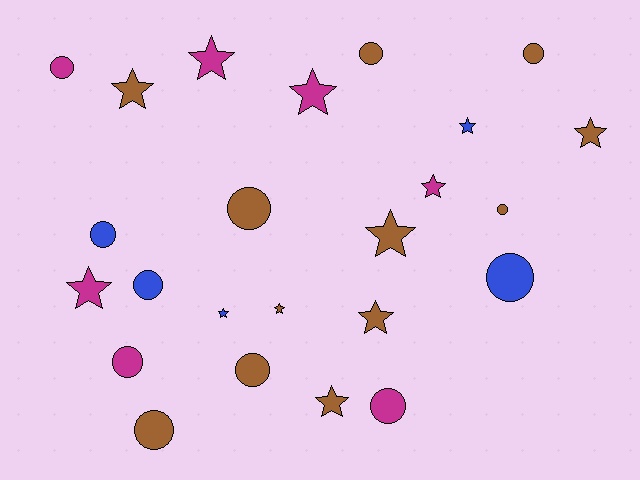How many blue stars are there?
There are 2 blue stars.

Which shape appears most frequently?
Star, with 12 objects.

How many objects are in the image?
There are 24 objects.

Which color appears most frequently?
Brown, with 12 objects.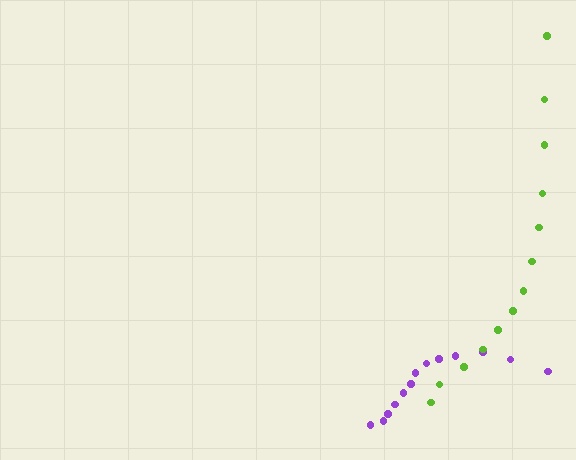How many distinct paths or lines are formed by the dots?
There are 2 distinct paths.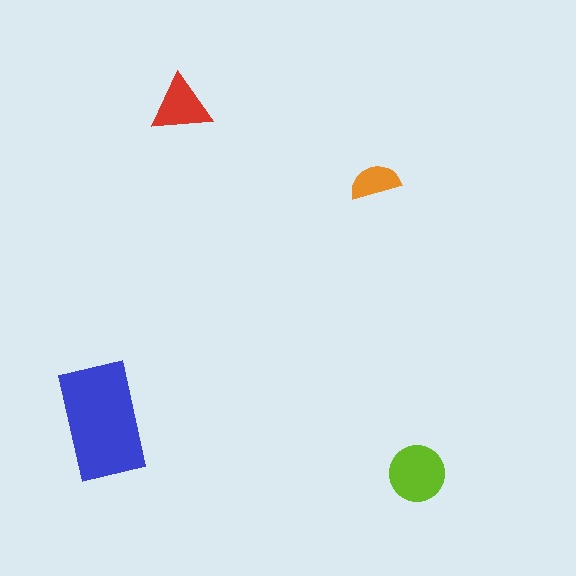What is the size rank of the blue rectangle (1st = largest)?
1st.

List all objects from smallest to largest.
The orange semicircle, the red triangle, the lime circle, the blue rectangle.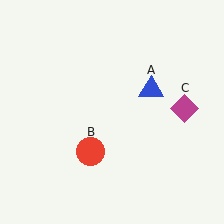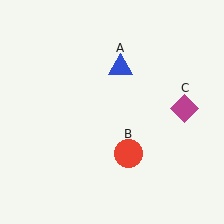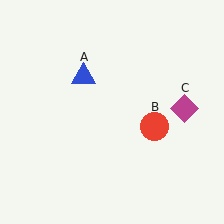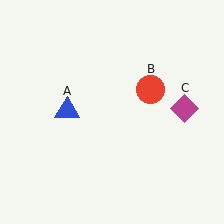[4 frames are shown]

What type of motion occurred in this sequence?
The blue triangle (object A), red circle (object B) rotated counterclockwise around the center of the scene.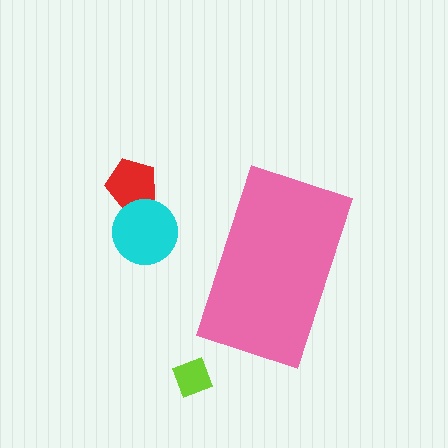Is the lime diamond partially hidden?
No, the lime diamond is fully visible.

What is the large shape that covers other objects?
A pink rectangle.